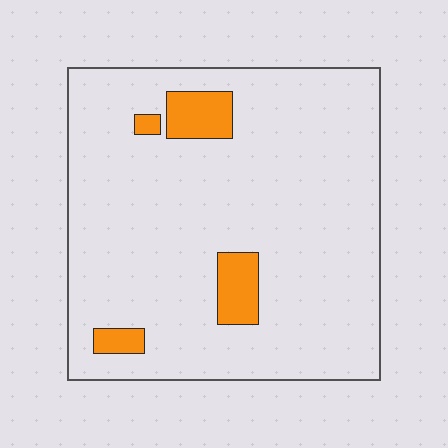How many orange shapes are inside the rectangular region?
4.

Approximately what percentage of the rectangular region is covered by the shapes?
Approximately 10%.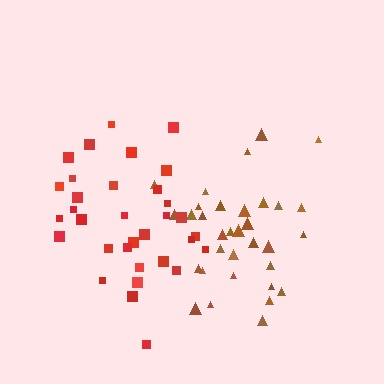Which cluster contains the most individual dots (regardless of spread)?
Red (34).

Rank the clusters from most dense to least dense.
brown, red.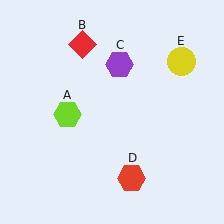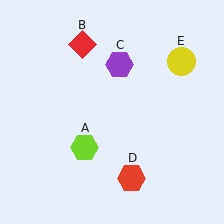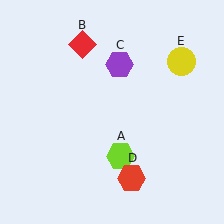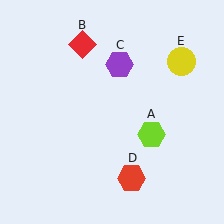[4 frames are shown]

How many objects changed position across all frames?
1 object changed position: lime hexagon (object A).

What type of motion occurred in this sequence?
The lime hexagon (object A) rotated counterclockwise around the center of the scene.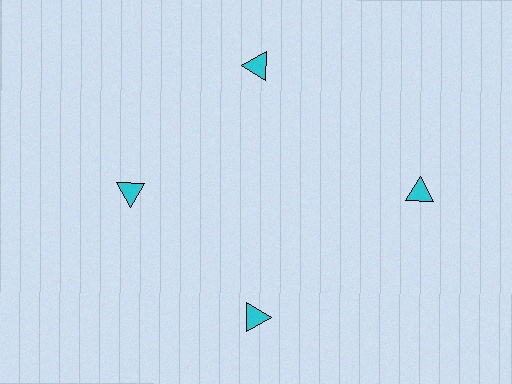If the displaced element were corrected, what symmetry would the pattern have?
It would have 4-fold rotational symmetry — the pattern would map onto itself every 90 degrees.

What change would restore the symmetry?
The symmetry would be restored by moving it inward, back onto the ring so that all 4 triangles sit at equal angles and equal distance from the center.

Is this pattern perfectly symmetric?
No. The 4 cyan triangles are arranged in a ring, but one element near the 3 o'clock position is pushed outward from the center, breaking the 4-fold rotational symmetry.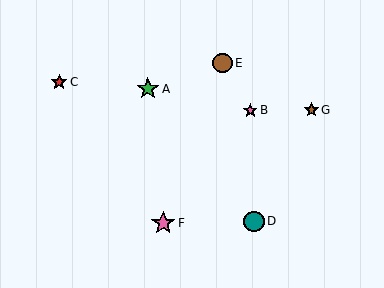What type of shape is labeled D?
Shape D is a teal circle.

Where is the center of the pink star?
The center of the pink star is at (163, 223).